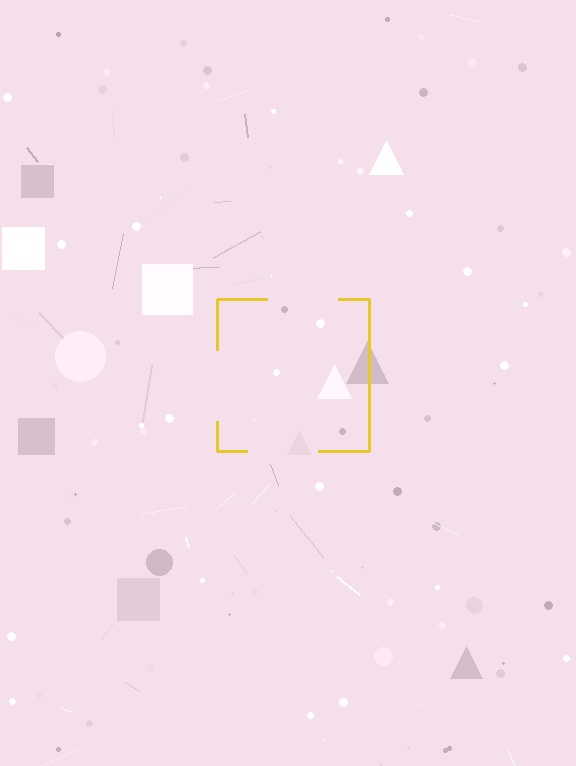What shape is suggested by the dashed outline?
The dashed outline suggests a square.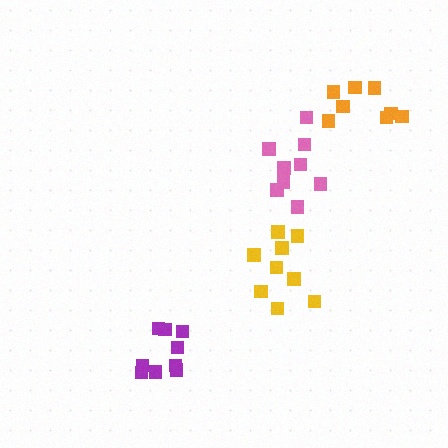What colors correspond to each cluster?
The clusters are colored: pink, orange, purple, yellow.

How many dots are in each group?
Group 1: 9 dots, Group 2: 8 dots, Group 3: 9 dots, Group 4: 9 dots (35 total).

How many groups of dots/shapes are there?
There are 4 groups.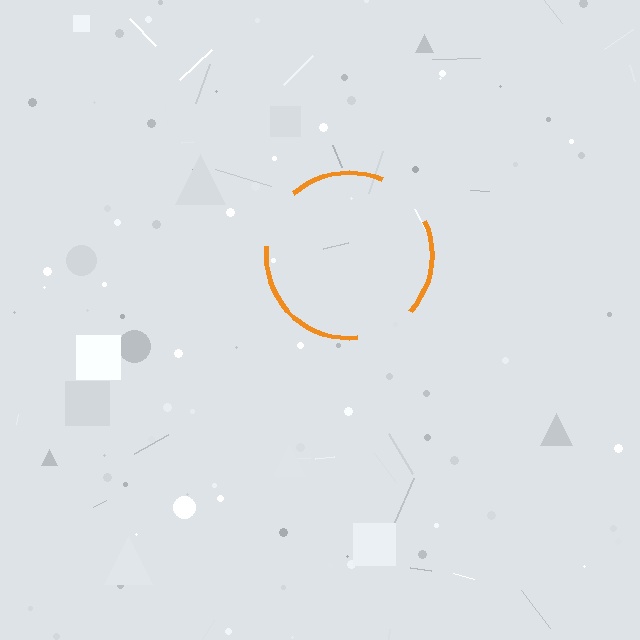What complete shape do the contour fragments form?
The contour fragments form a circle.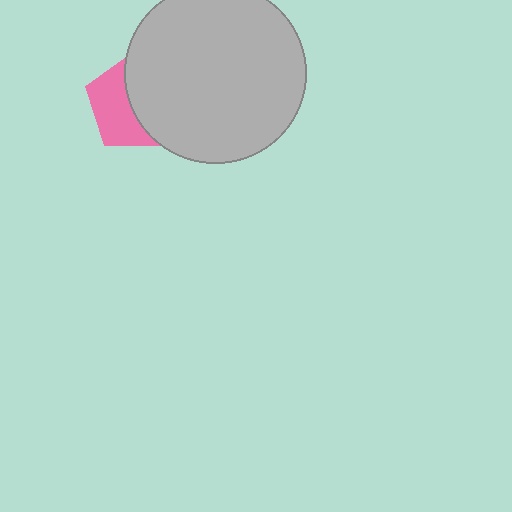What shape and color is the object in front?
The object in front is a light gray circle.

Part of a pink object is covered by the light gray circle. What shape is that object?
It is a pentagon.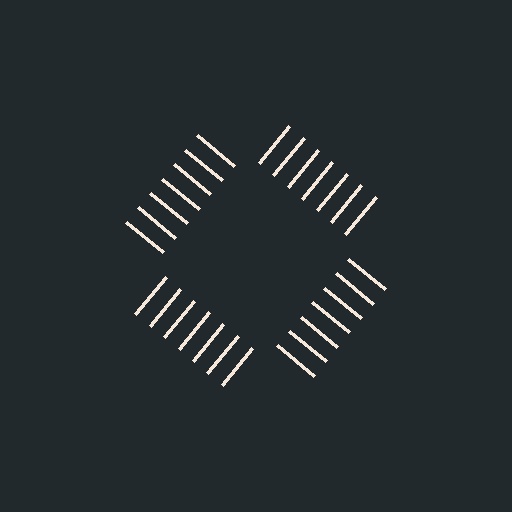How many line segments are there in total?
28 — 7 along each of the 4 edges.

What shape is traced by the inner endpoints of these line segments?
An illusory square — the line segments terminate on its edges but no continuous stroke is drawn.